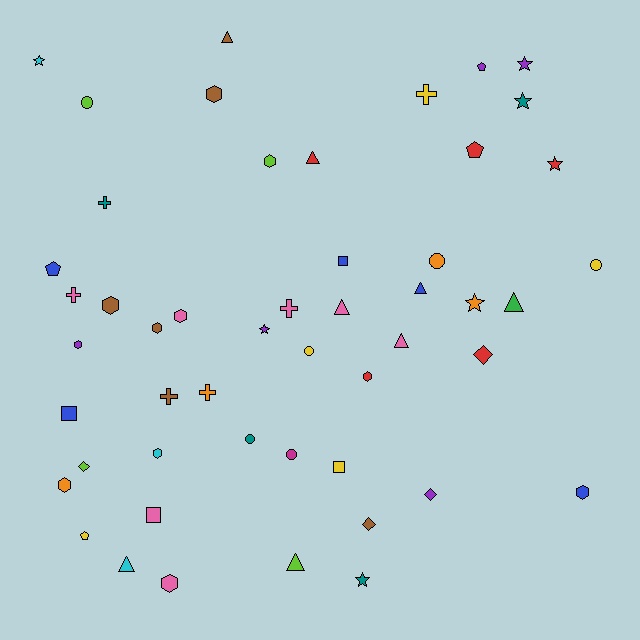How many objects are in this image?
There are 50 objects.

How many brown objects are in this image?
There are 6 brown objects.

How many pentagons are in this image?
There are 4 pentagons.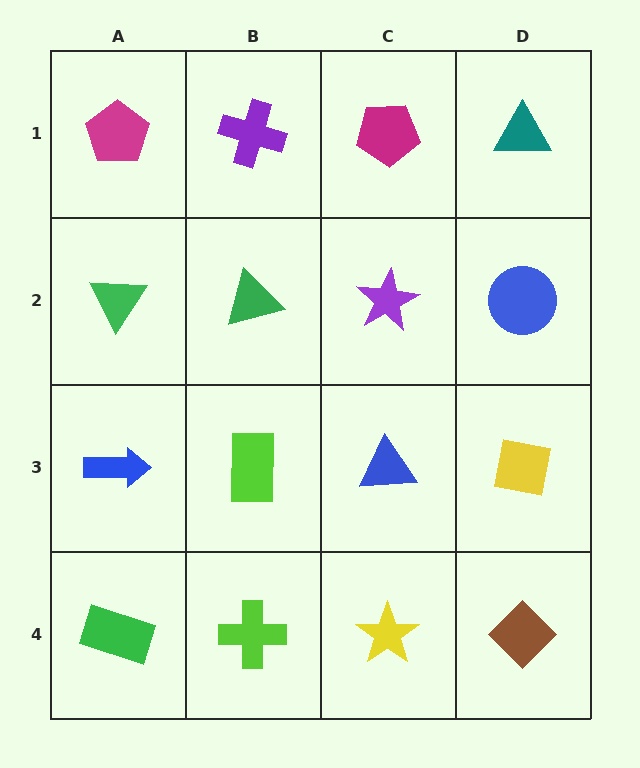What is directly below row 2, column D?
A yellow square.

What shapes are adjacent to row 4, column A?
A blue arrow (row 3, column A), a lime cross (row 4, column B).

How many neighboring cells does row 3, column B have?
4.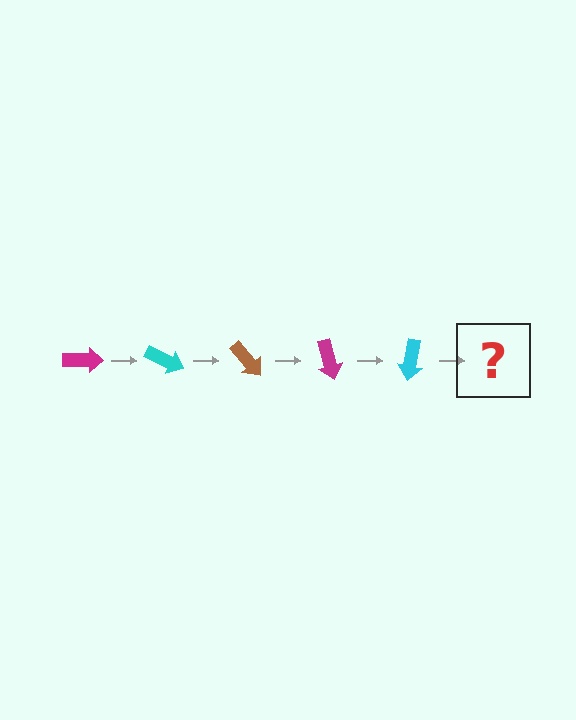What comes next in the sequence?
The next element should be a brown arrow, rotated 125 degrees from the start.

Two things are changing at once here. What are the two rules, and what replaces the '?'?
The two rules are that it rotates 25 degrees each step and the color cycles through magenta, cyan, and brown. The '?' should be a brown arrow, rotated 125 degrees from the start.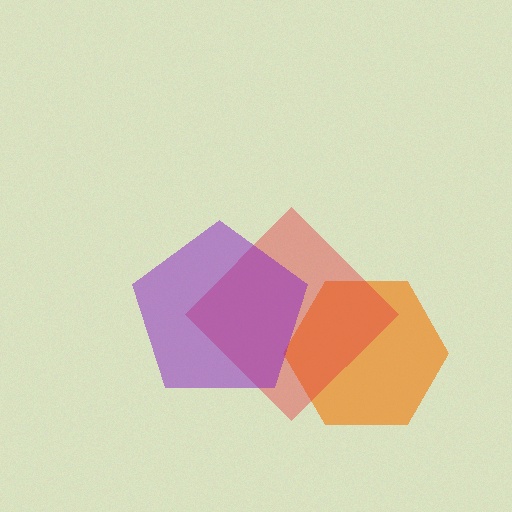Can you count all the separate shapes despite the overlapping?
Yes, there are 3 separate shapes.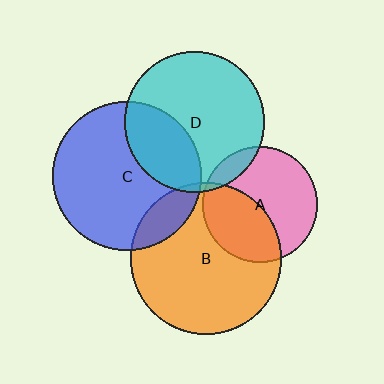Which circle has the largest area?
Circle B (orange).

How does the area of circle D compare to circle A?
Approximately 1.5 times.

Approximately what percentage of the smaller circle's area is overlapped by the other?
Approximately 15%.